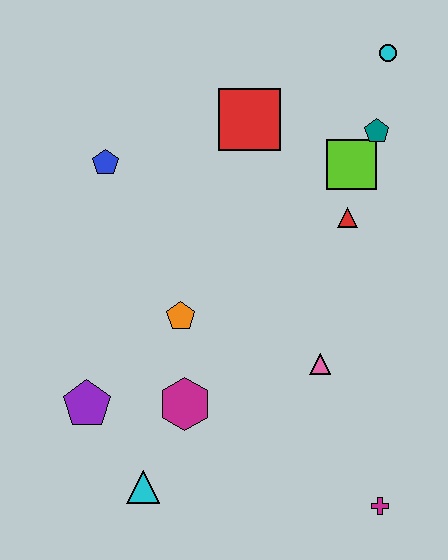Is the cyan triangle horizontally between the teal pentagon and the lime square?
No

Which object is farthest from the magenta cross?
The cyan circle is farthest from the magenta cross.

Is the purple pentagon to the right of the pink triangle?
No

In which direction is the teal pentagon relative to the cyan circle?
The teal pentagon is below the cyan circle.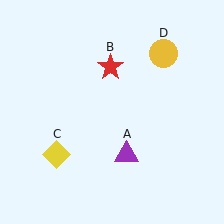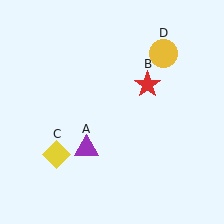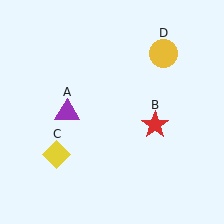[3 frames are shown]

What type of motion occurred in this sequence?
The purple triangle (object A), red star (object B) rotated clockwise around the center of the scene.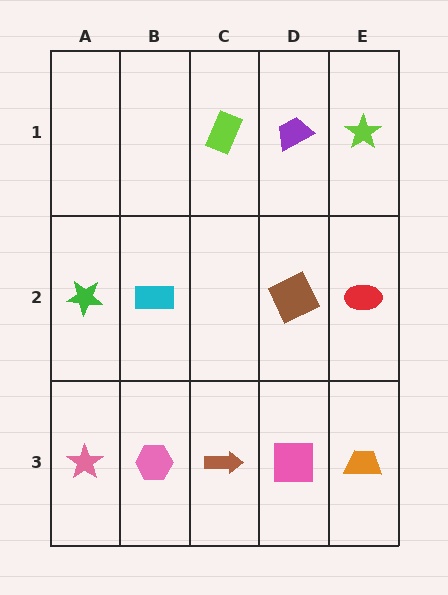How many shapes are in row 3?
5 shapes.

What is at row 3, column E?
An orange trapezoid.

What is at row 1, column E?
A lime star.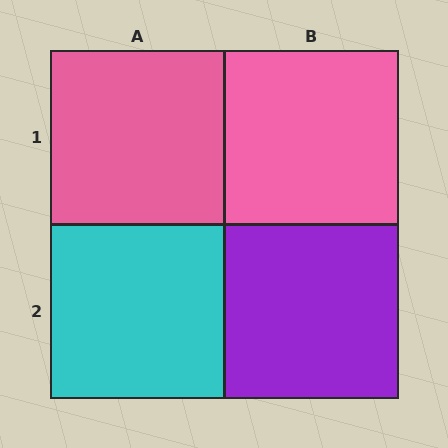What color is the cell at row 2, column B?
Purple.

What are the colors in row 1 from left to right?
Pink, pink.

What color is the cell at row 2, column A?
Cyan.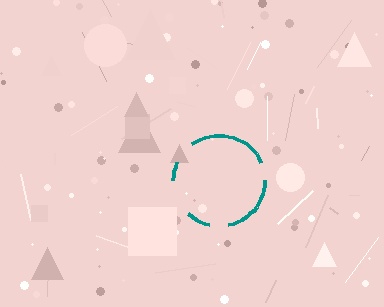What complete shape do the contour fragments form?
The contour fragments form a circle.